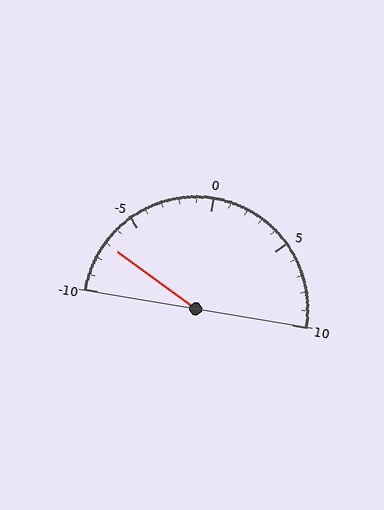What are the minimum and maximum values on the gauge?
The gauge ranges from -10 to 10.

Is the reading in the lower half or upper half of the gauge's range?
The reading is in the lower half of the range (-10 to 10).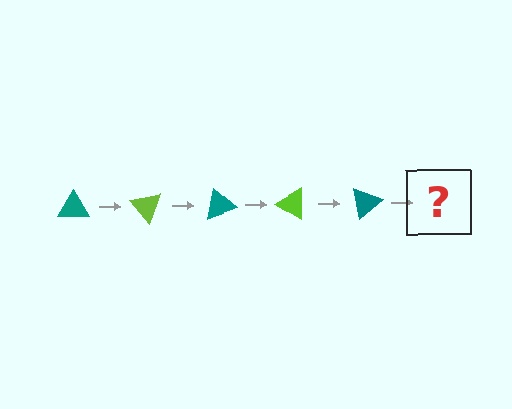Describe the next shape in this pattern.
It should be a lime triangle, rotated 250 degrees from the start.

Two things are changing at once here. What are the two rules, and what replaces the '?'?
The two rules are that it rotates 50 degrees each step and the color cycles through teal and lime. The '?' should be a lime triangle, rotated 250 degrees from the start.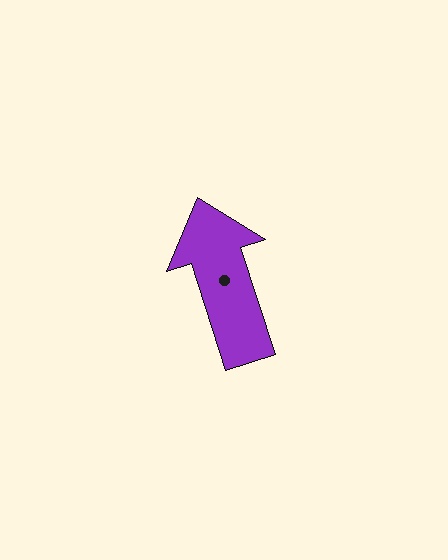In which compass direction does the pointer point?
North.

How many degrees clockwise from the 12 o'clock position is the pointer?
Approximately 342 degrees.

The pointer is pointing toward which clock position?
Roughly 11 o'clock.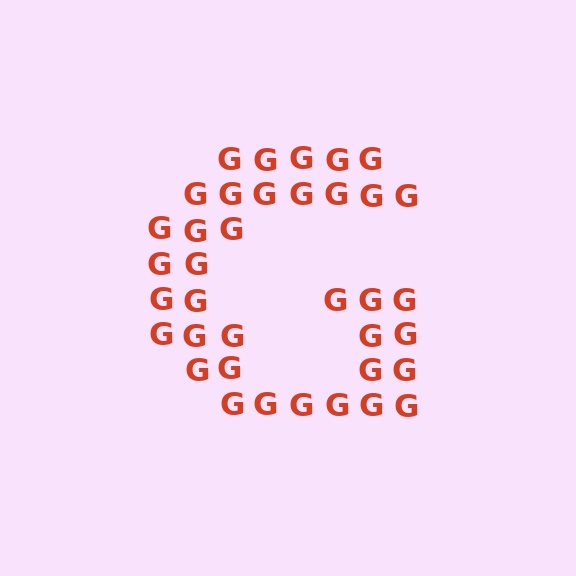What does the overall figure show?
The overall figure shows the letter G.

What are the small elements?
The small elements are letter G's.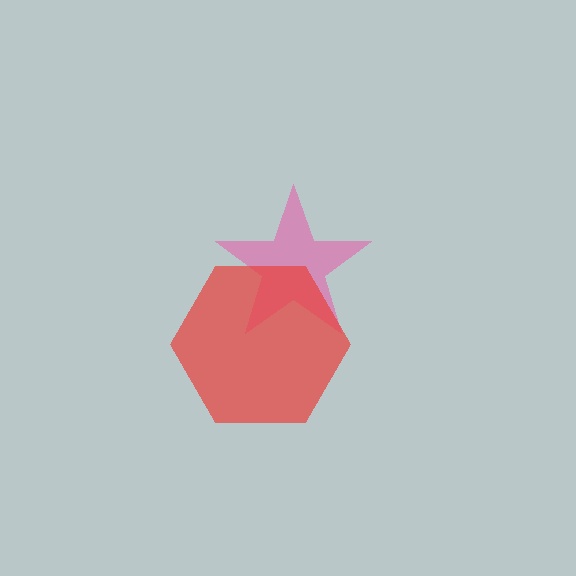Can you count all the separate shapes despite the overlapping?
Yes, there are 2 separate shapes.